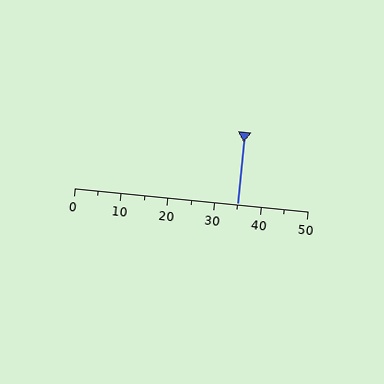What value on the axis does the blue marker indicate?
The marker indicates approximately 35.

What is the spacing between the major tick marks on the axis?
The major ticks are spaced 10 apart.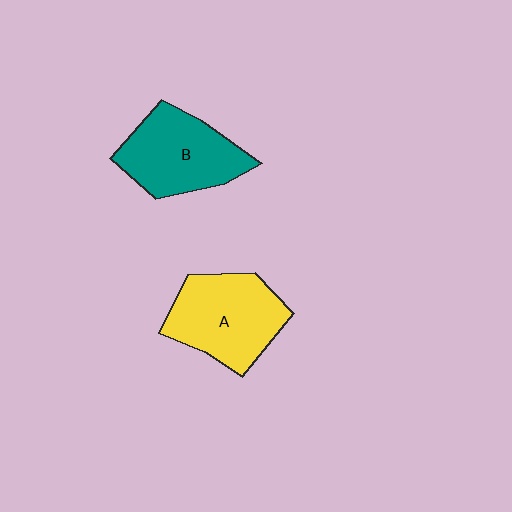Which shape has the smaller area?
Shape B (teal).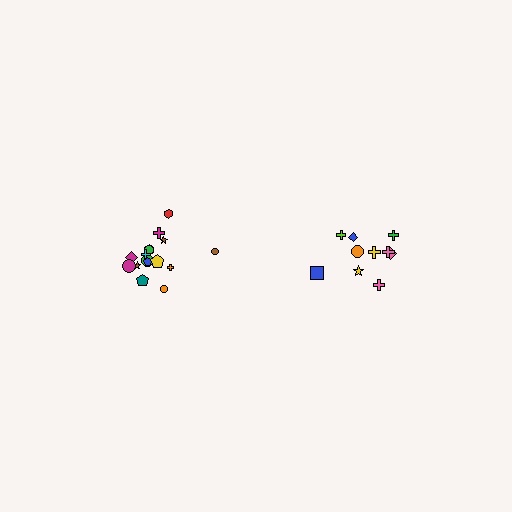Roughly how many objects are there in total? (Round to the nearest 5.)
Roughly 30 objects in total.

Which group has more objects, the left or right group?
The left group.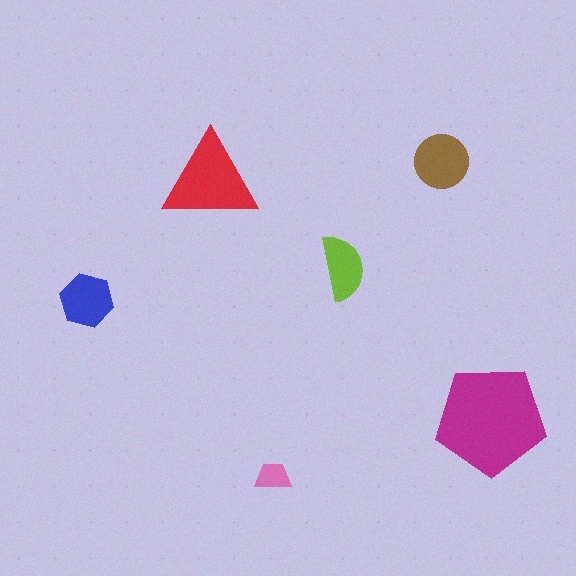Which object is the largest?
The magenta pentagon.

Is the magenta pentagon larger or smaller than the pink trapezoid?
Larger.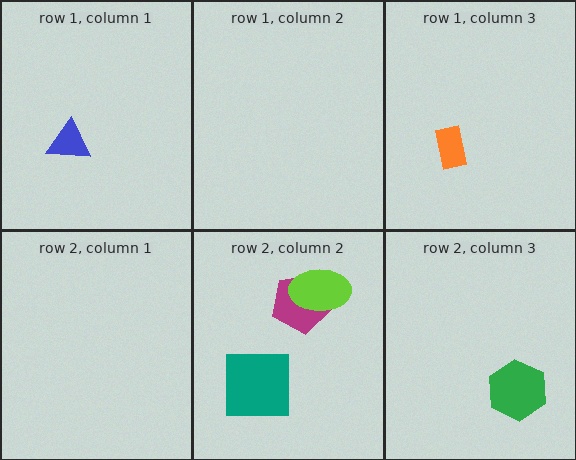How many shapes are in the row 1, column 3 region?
1.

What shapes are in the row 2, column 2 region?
The magenta pentagon, the lime ellipse, the teal square.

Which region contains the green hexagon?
The row 2, column 3 region.